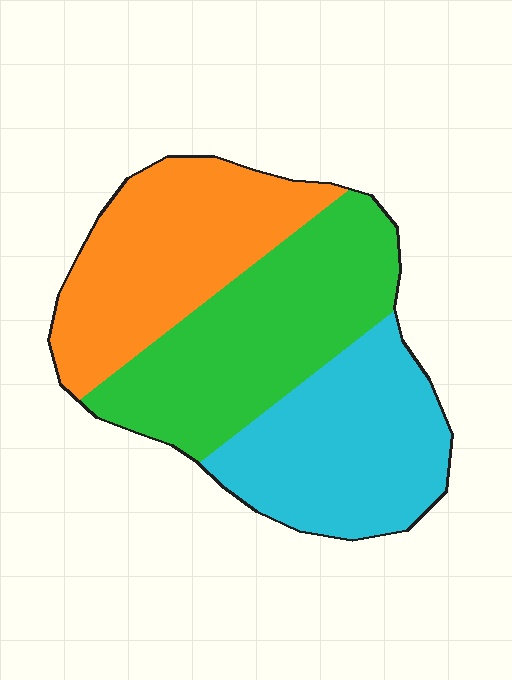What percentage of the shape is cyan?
Cyan takes up about one third (1/3) of the shape.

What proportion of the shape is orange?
Orange covers about 30% of the shape.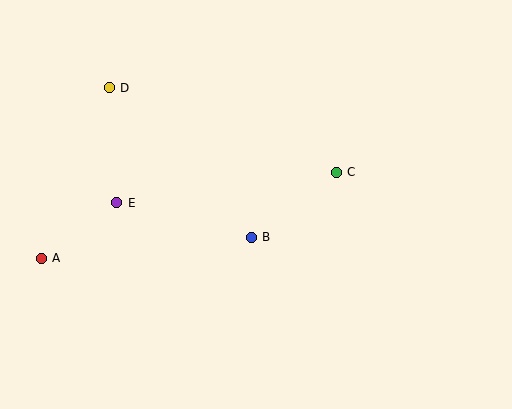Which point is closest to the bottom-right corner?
Point C is closest to the bottom-right corner.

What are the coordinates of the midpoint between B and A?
The midpoint between B and A is at (146, 248).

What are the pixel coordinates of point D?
Point D is at (109, 88).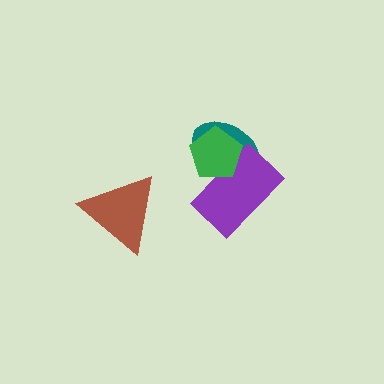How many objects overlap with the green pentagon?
2 objects overlap with the green pentagon.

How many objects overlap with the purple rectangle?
2 objects overlap with the purple rectangle.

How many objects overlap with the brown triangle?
0 objects overlap with the brown triangle.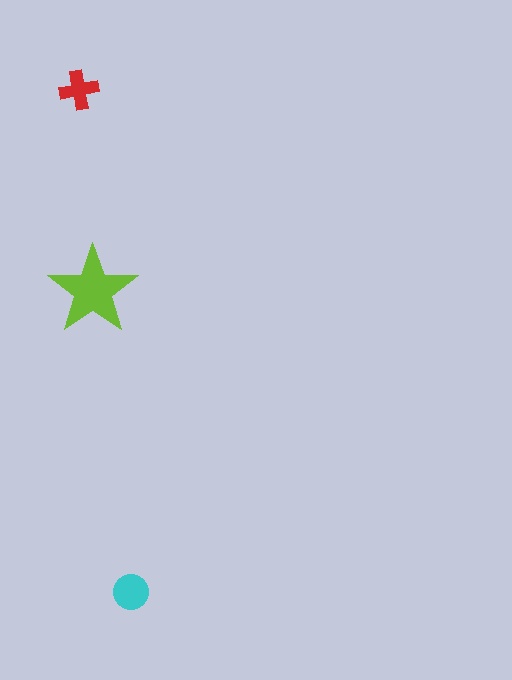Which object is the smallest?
The red cross.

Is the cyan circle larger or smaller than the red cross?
Larger.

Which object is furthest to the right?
The cyan circle is rightmost.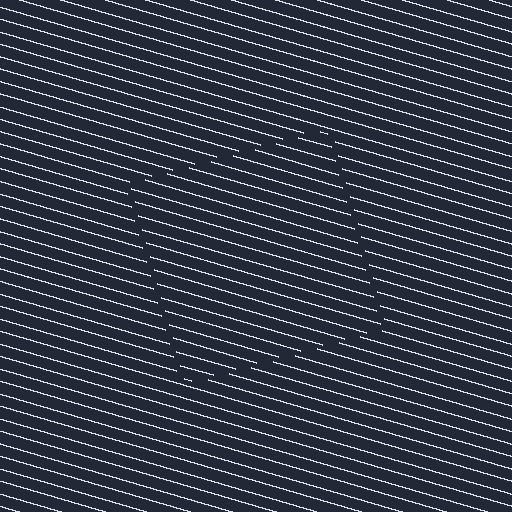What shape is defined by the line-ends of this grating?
An illusory square. The interior of the shape contains the same grating, shifted by half a period — the contour is defined by the phase discontinuity where line-ends from the inner and outer gratings abut.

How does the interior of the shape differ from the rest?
The interior of the shape contains the same grating, shifted by half a period — the contour is defined by the phase discontinuity where line-ends from the inner and outer gratings abut.